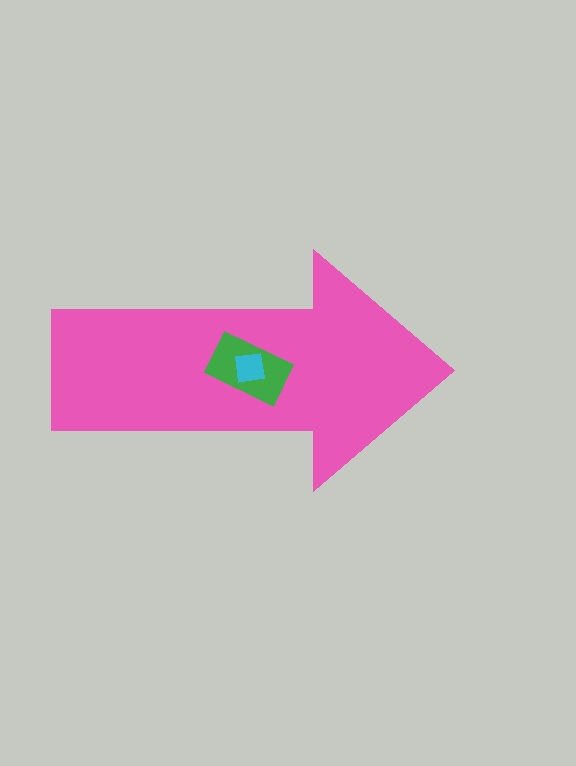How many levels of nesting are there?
3.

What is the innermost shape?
The cyan square.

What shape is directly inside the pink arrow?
The green rectangle.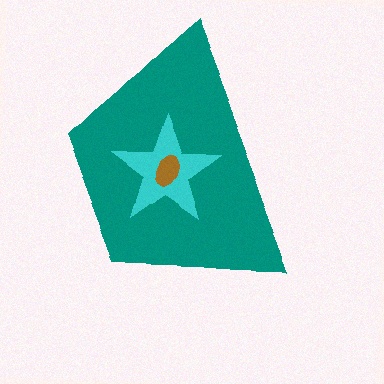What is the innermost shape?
The brown ellipse.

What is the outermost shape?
The teal trapezoid.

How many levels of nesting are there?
3.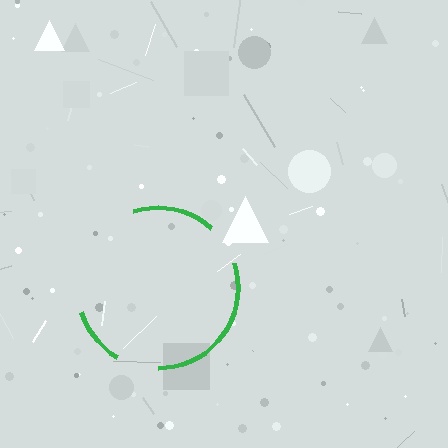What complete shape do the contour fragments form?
The contour fragments form a circle.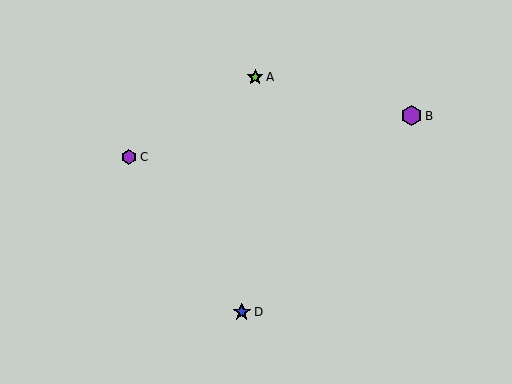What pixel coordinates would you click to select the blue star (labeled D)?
Click at (242, 312) to select the blue star D.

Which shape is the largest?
The purple hexagon (labeled B) is the largest.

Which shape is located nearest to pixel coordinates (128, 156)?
The purple hexagon (labeled C) at (129, 157) is nearest to that location.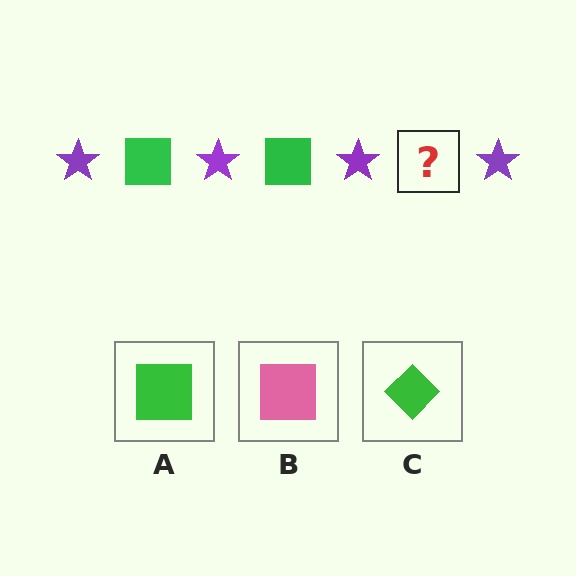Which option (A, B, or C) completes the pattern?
A.